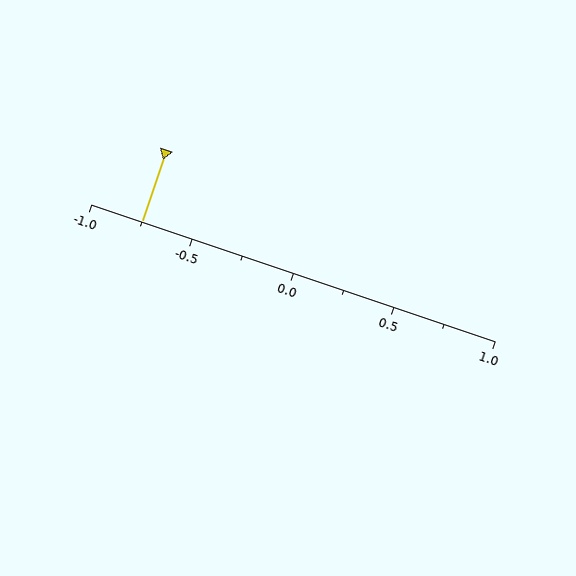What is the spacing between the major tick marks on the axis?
The major ticks are spaced 0.5 apart.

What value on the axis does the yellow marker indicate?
The marker indicates approximately -0.75.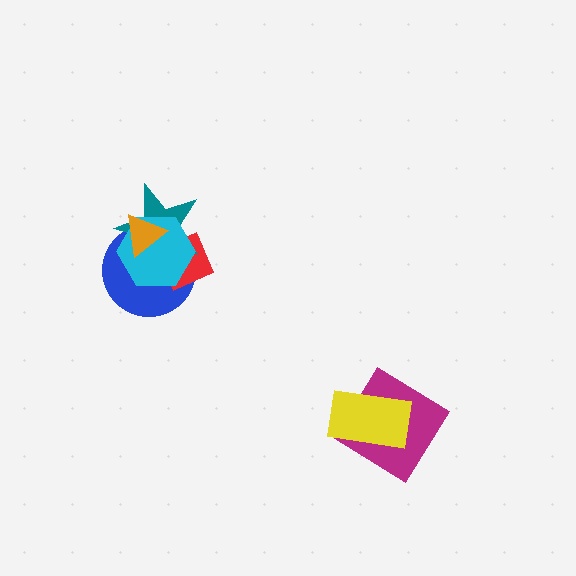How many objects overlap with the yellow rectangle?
1 object overlaps with the yellow rectangle.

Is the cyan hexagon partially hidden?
Yes, it is partially covered by another shape.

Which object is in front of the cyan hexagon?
The orange triangle is in front of the cyan hexagon.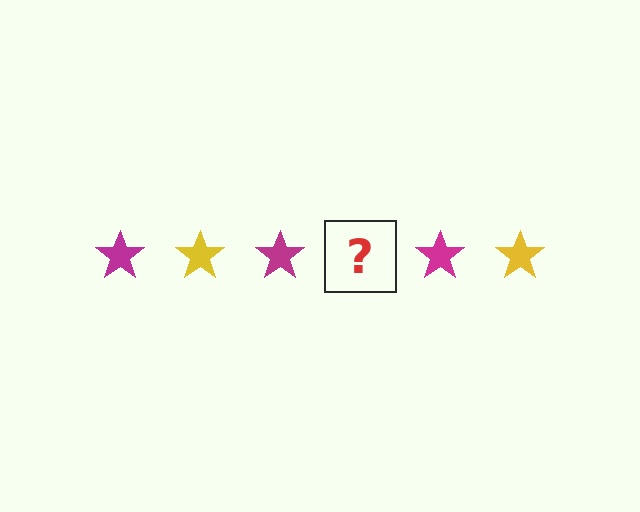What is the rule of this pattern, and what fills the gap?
The rule is that the pattern cycles through magenta, yellow stars. The gap should be filled with a yellow star.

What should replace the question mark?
The question mark should be replaced with a yellow star.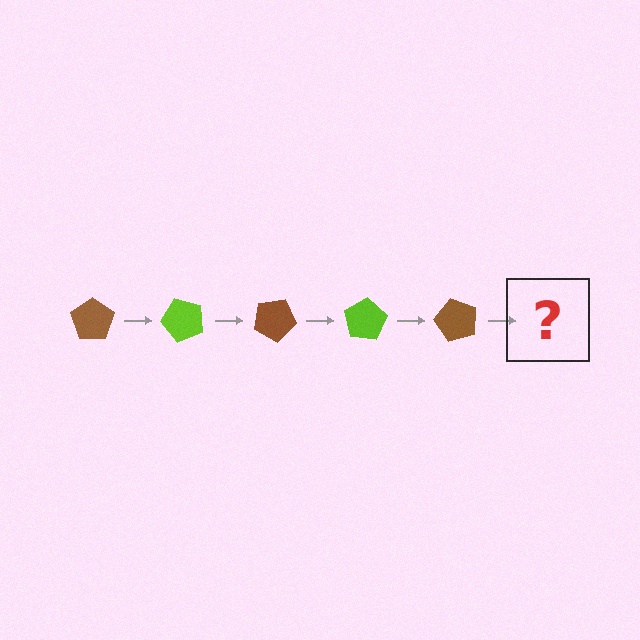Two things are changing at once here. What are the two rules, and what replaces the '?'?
The two rules are that it rotates 50 degrees each step and the color cycles through brown and lime. The '?' should be a lime pentagon, rotated 250 degrees from the start.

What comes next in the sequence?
The next element should be a lime pentagon, rotated 250 degrees from the start.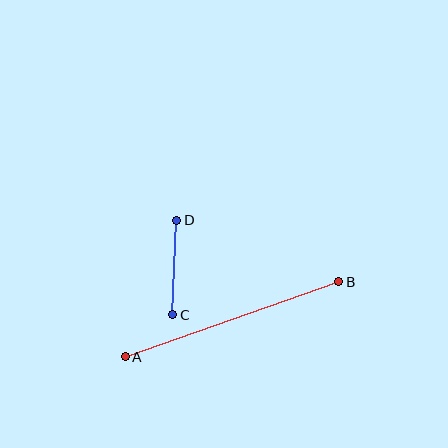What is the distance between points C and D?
The distance is approximately 94 pixels.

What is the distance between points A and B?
The distance is approximately 226 pixels.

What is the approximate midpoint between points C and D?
The midpoint is at approximately (175, 268) pixels.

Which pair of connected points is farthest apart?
Points A and B are farthest apart.